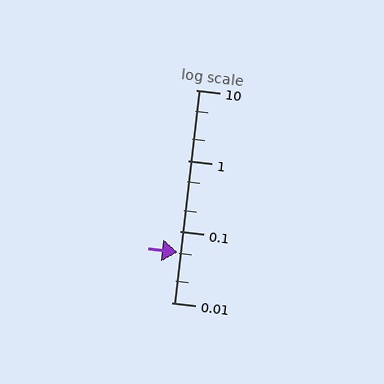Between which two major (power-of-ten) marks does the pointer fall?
The pointer is between 0.01 and 0.1.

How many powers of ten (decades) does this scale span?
The scale spans 3 decades, from 0.01 to 10.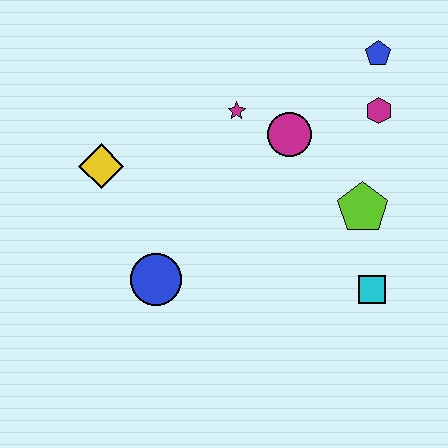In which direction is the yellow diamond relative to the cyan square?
The yellow diamond is to the left of the cyan square.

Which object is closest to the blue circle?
The yellow diamond is closest to the blue circle.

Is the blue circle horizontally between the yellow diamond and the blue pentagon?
Yes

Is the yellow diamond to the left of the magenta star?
Yes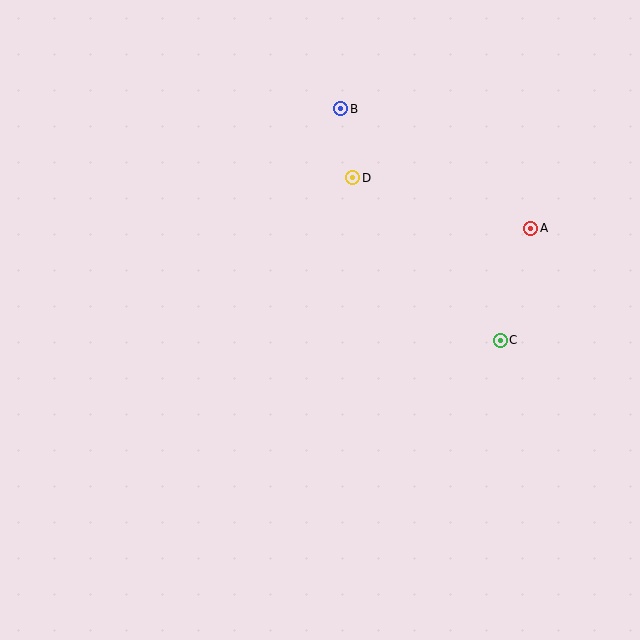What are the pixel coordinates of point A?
Point A is at (531, 228).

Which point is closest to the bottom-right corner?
Point C is closest to the bottom-right corner.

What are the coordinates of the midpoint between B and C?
The midpoint between B and C is at (420, 225).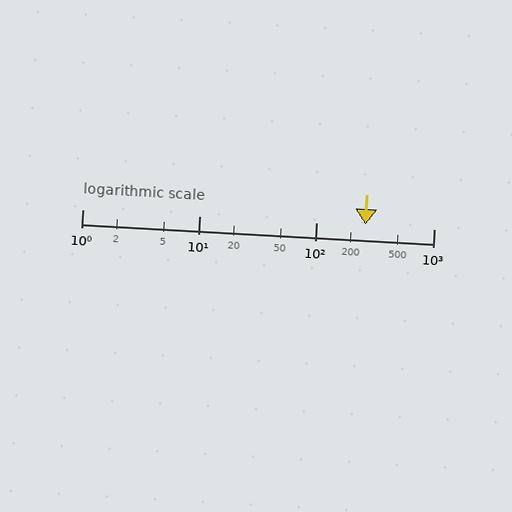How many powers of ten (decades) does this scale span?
The scale spans 3 decades, from 1 to 1000.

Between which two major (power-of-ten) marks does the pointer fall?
The pointer is between 100 and 1000.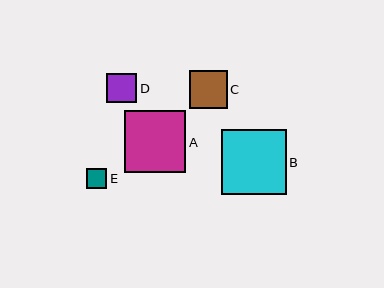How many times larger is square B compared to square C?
Square B is approximately 1.7 times the size of square C.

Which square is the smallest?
Square E is the smallest with a size of approximately 20 pixels.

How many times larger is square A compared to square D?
Square A is approximately 2.1 times the size of square D.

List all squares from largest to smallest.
From largest to smallest: B, A, C, D, E.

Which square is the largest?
Square B is the largest with a size of approximately 65 pixels.